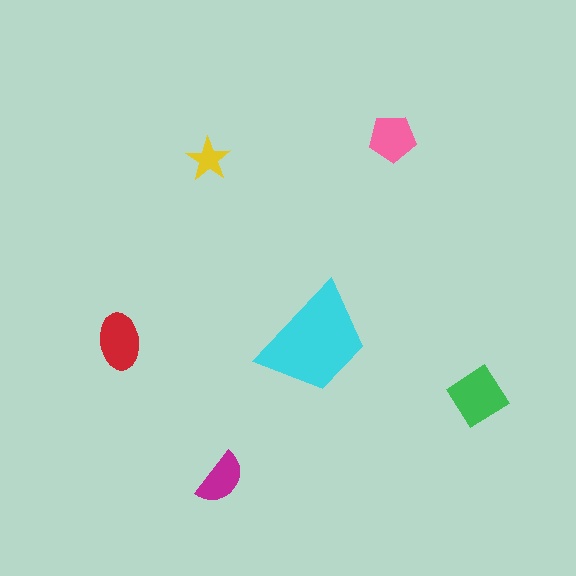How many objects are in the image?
There are 6 objects in the image.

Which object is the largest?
The cyan trapezoid.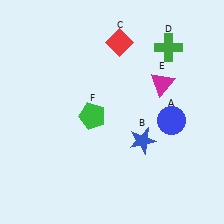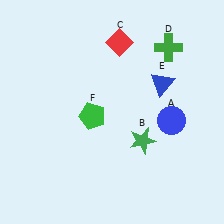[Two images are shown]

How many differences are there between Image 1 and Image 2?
There are 2 differences between the two images.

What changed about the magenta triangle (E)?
In Image 1, E is magenta. In Image 2, it changed to blue.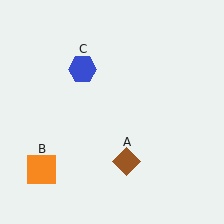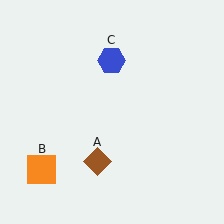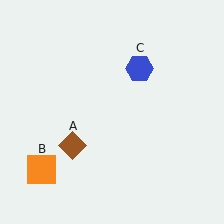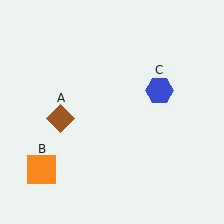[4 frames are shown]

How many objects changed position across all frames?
2 objects changed position: brown diamond (object A), blue hexagon (object C).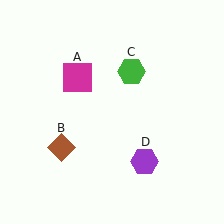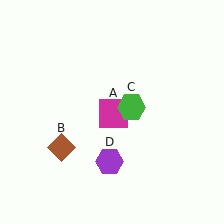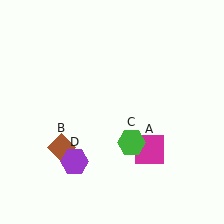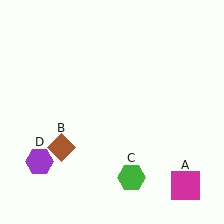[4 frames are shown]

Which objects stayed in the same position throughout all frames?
Brown diamond (object B) remained stationary.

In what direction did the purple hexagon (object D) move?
The purple hexagon (object D) moved left.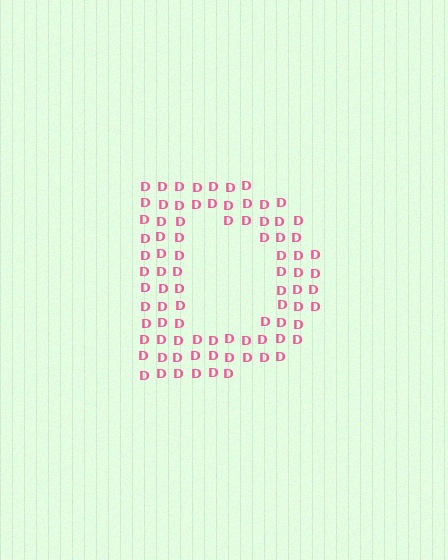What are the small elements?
The small elements are letter D's.